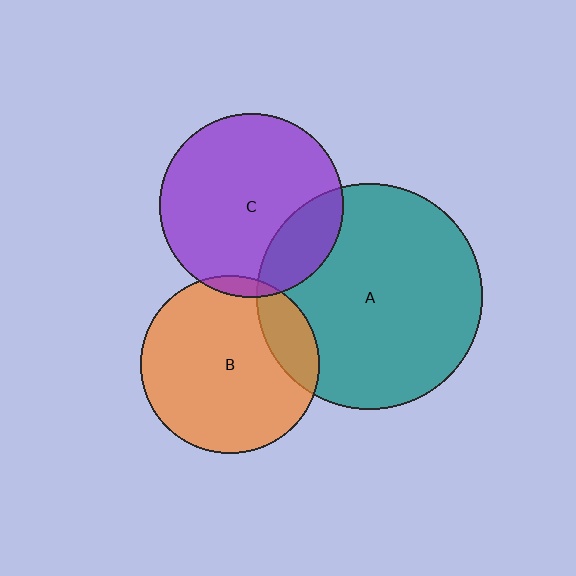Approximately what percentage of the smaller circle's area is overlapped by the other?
Approximately 15%.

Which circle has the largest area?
Circle A (teal).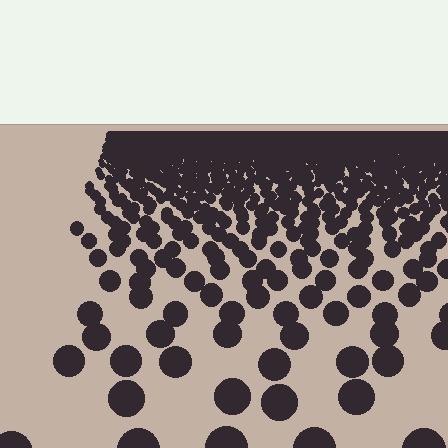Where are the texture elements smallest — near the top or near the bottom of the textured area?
Near the top.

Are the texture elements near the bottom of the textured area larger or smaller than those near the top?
Larger. Near the bottom, elements are closer to the viewer and appear at a bigger on-screen size.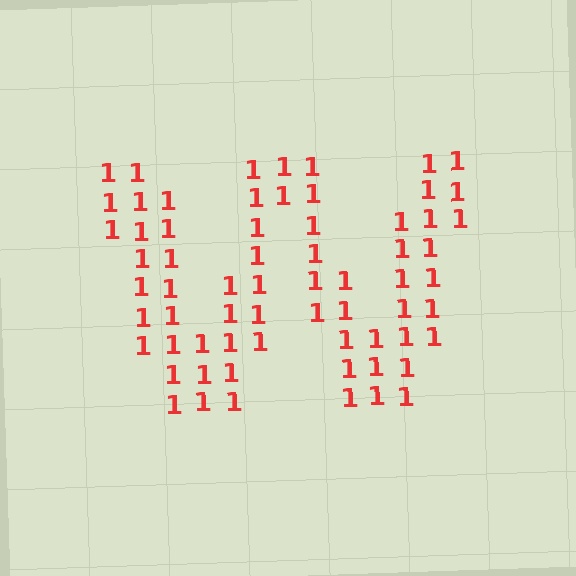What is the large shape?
The large shape is the letter W.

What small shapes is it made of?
It is made of small digit 1's.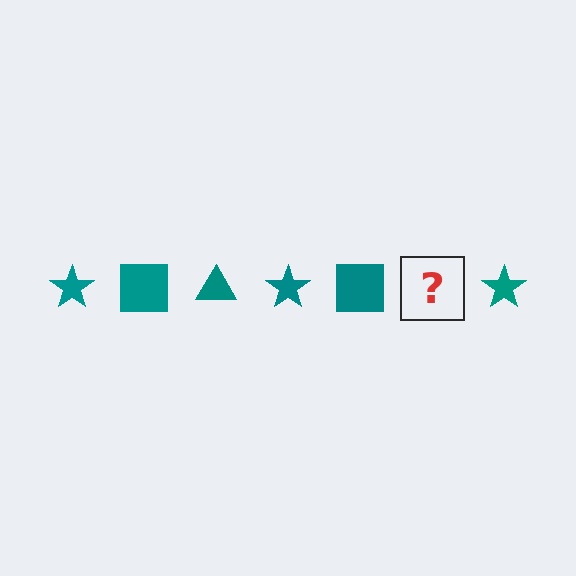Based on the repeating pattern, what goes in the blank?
The blank should be a teal triangle.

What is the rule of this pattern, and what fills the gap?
The rule is that the pattern cycles through star, square, triangle shapes in teal. The gap should be filled with a teal triangle.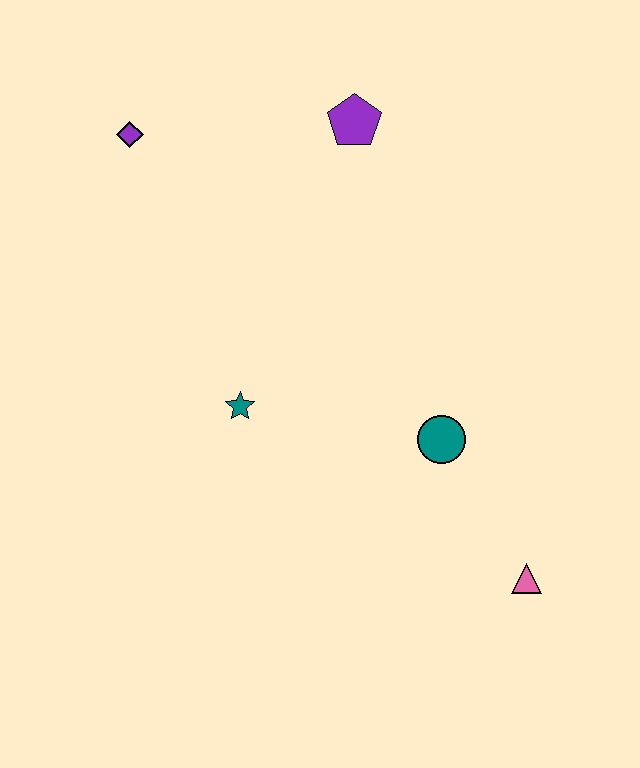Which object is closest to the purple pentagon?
The purple diamond is closest to the purple pentagon.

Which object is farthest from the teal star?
The pink triangle is farthest from the teal star.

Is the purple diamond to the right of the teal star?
No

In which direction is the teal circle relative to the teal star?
The teal circle is to the right of the teal star.